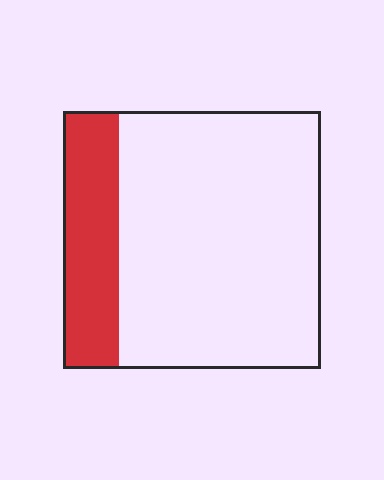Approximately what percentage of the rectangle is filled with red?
Approximately 20%.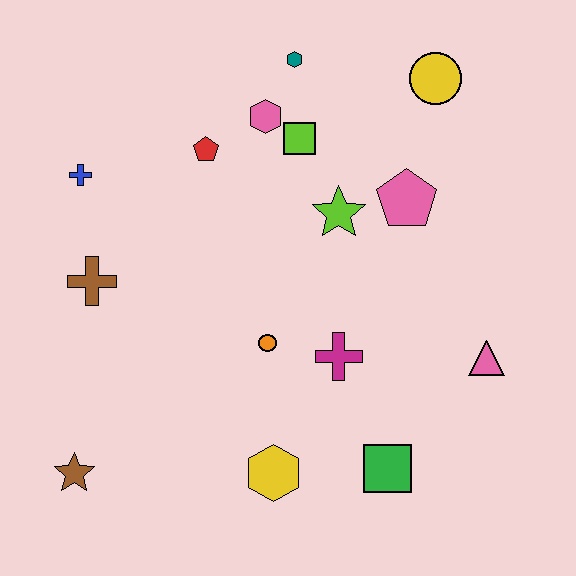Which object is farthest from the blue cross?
The pink triangle is farthest from the blue cross.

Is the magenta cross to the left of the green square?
Yes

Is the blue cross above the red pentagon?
No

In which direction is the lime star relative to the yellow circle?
The lime star is below the yellow circle.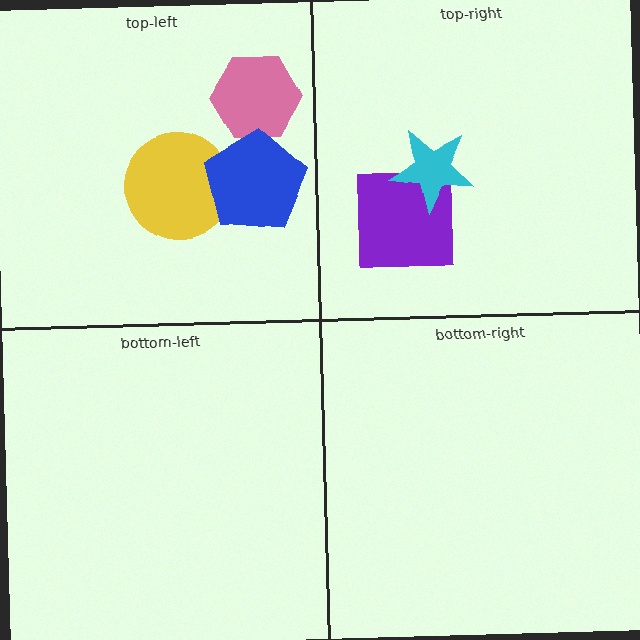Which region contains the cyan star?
The top-right region.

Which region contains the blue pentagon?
The top-left region.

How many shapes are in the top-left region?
3.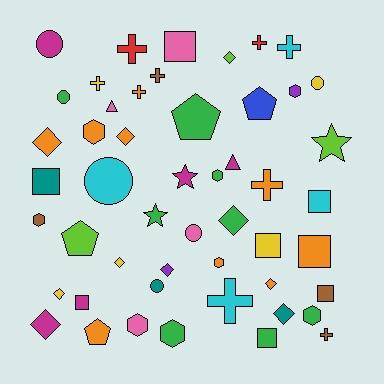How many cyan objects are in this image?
There are 4 cyan objects.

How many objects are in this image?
There are 50 objects.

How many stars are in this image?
There are 3 stars.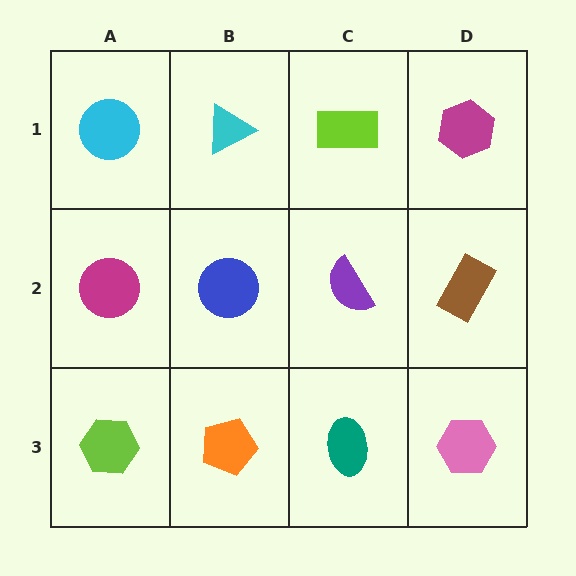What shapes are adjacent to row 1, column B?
A blue circle (row 2, column B), a cyan circle (row 1, column A), a lime rectangle (row 1, column C).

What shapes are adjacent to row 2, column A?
A cyan circle (row 1, column A), a lime hexagon (row 3, column A), a blue circle (row 2, column B).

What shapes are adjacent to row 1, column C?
A purple semicircle (row 2, column C), a cyan triangle (row 1, column B), a magenta hexagon (row 1, column D).